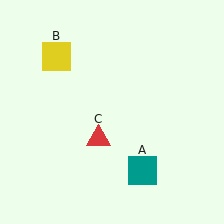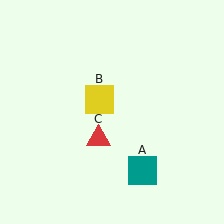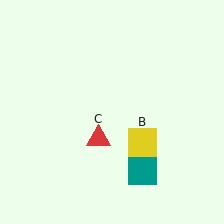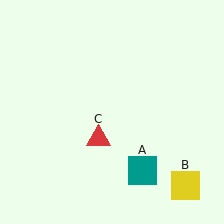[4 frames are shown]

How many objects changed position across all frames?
1 object changed position: yellow square (object B).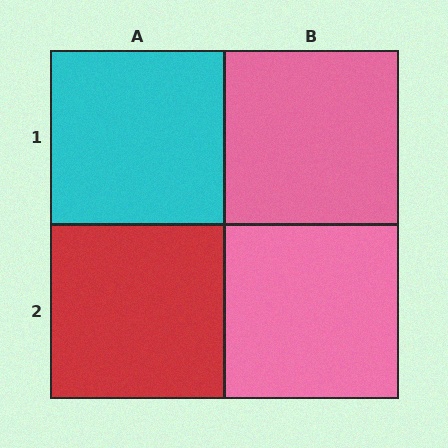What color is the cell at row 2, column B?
Pink.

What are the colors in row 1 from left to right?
Cyan, pink.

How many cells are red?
1 cell is red.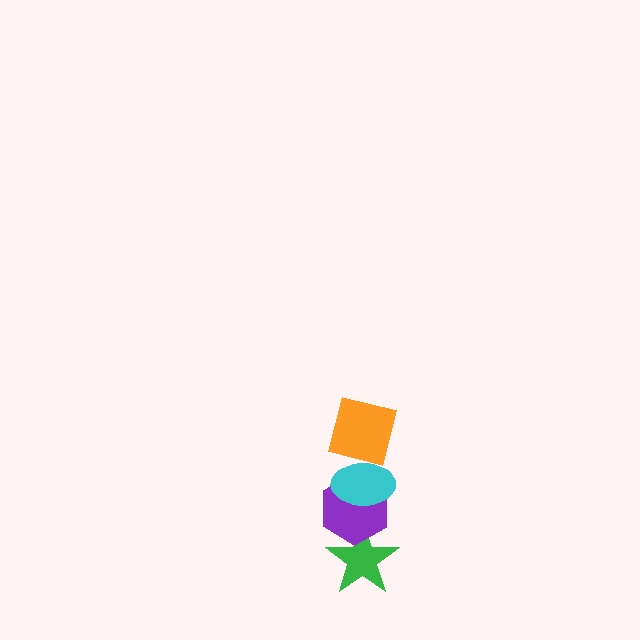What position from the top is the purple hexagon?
The purple hexagon is 3rd from the top.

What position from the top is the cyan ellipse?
The cyan ellipse is 2nd from the top.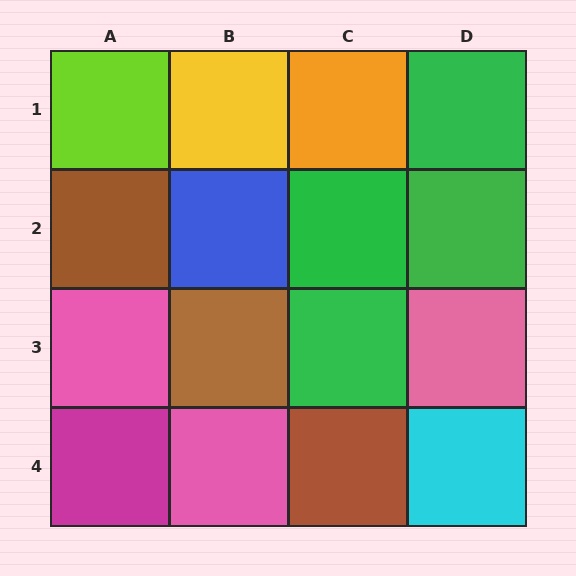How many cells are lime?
1 cell is lime.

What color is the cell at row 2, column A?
Brown.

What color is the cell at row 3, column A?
Pink.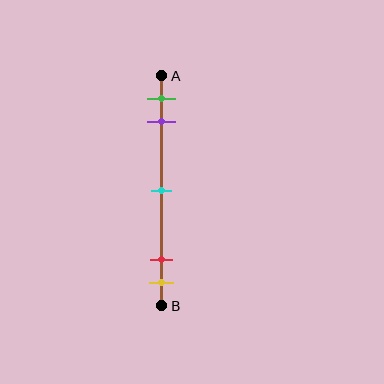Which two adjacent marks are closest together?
The red and yellow marks are the closest adjacent pair.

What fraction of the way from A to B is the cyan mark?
The cyan mark is approximately 50% (0.5) of the way from A to B.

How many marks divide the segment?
There are 5 marks dividing the segment.